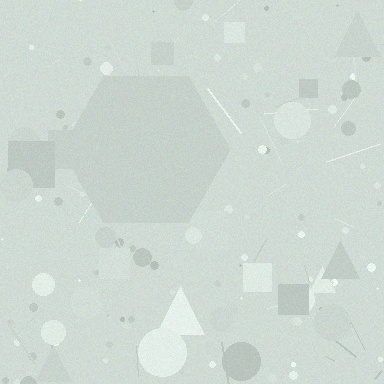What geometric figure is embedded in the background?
A hexagon is embedded in the background.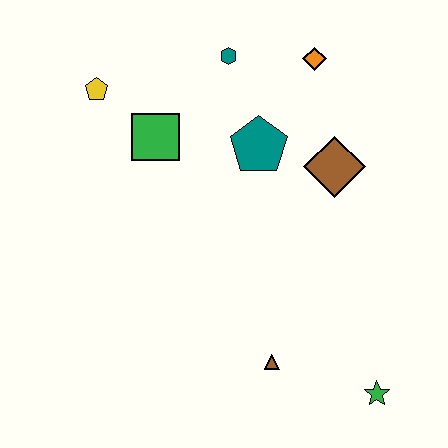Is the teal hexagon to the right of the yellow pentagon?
Yes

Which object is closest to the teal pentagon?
The brown diamond is closest to the teal pentagon.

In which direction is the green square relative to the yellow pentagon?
The green square is to the right of the yellow pentagon.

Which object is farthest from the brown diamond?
The yellow pentagon is farthest from the brown diamond.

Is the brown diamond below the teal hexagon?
Yes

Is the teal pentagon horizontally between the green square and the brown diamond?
Yes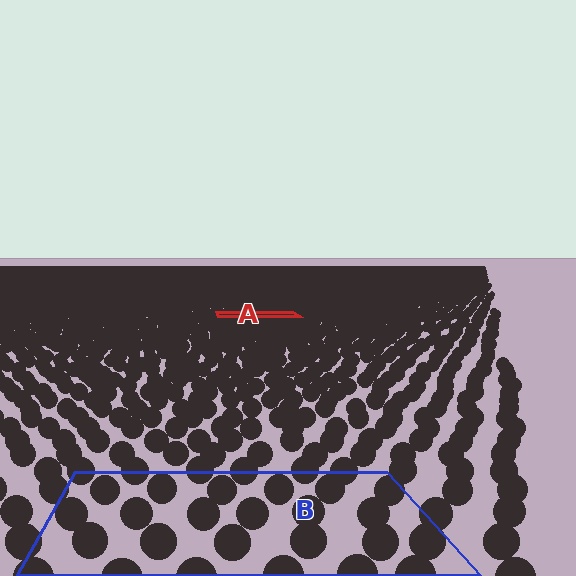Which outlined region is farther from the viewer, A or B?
Region A is farther from the viewer — the texture elements inside it appear smaller and more densely packed.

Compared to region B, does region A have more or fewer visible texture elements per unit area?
Region A has more texture elements per unit area — they are packed more densely because it is farther away.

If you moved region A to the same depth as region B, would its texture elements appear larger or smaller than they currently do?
They would appear larger. At a closer depth, the same texture elements are projected at a bigger on-screen size.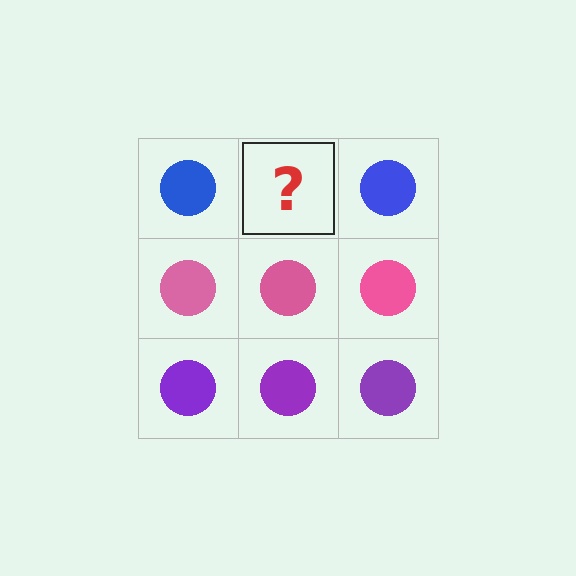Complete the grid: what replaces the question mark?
The question mark should be replaced with a blue circle.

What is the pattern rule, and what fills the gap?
The rule is that each row has a consistent color. The gap should be filled with a blue circle.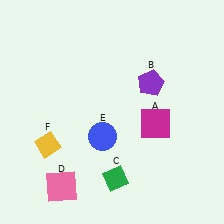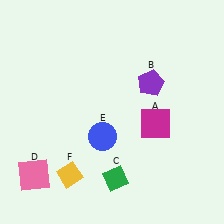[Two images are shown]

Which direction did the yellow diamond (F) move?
The yellow diamond (F) moved down.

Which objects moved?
The objects that moved are: the pink square (D), the yellow diamond (F).